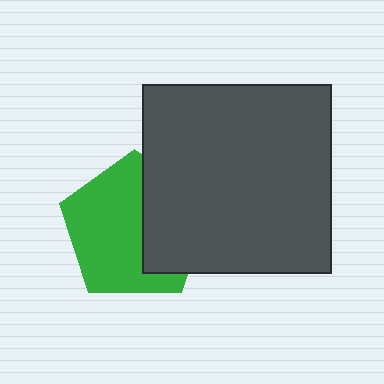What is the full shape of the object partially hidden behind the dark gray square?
The partially hidden object is a green pentagon.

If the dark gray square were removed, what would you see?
You would see the complete green pentagon.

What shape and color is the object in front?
The object in front is a dark gray square.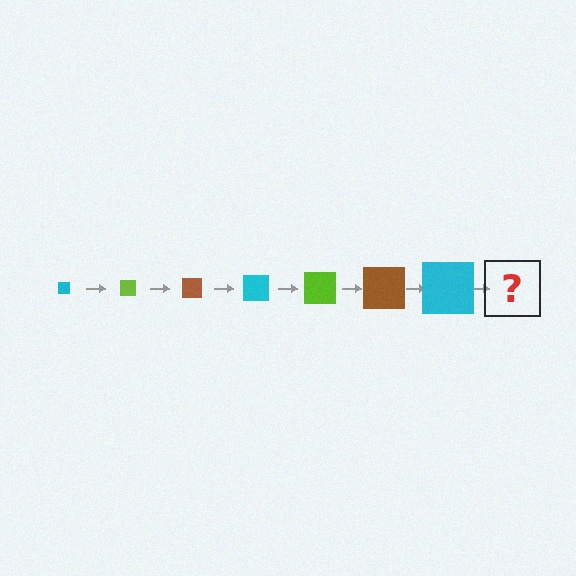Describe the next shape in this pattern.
It should be a lime square, larger than the previous one.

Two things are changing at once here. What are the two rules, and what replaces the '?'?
The two rules are that the square grows larger each step and the color cycles through cyan, lime, and brown. The '?' should be a lime square, larger than the previous one.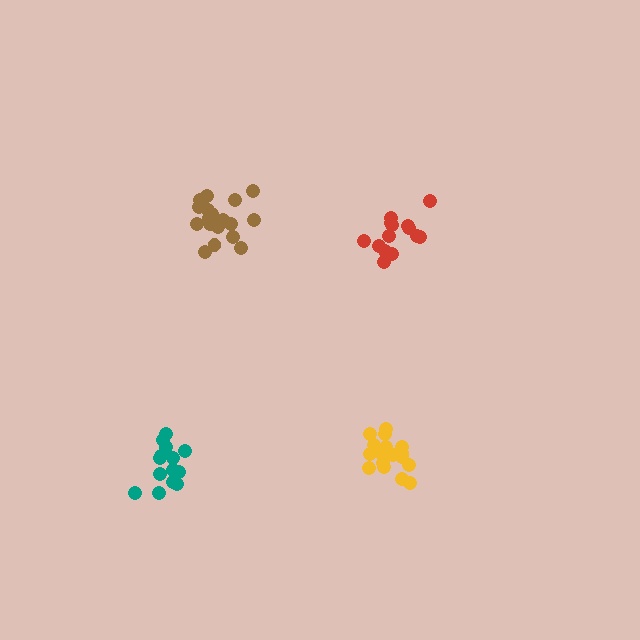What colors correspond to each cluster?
The clusters are colored: red, brown, teal, yellow.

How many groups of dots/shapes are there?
There are 4 groups.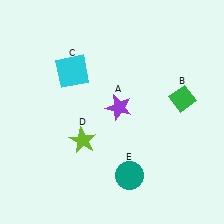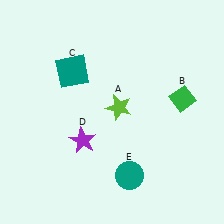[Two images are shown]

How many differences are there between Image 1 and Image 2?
There are 3 differences between the two images.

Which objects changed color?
A changed from purple to lime. C changed from cyan to teal. D changed from lime to purple.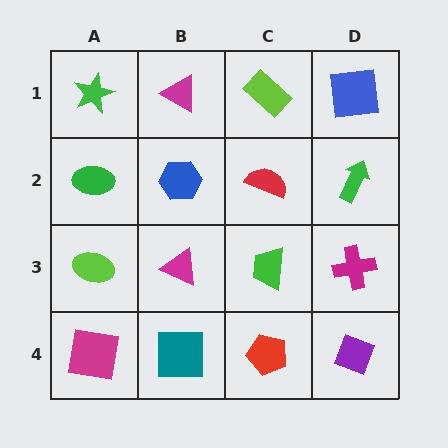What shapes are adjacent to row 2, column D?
A blue square (row 1, column D), a magenta cross (row 3, column D), a red semicircle (row 2, column C).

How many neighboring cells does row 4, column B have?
3.